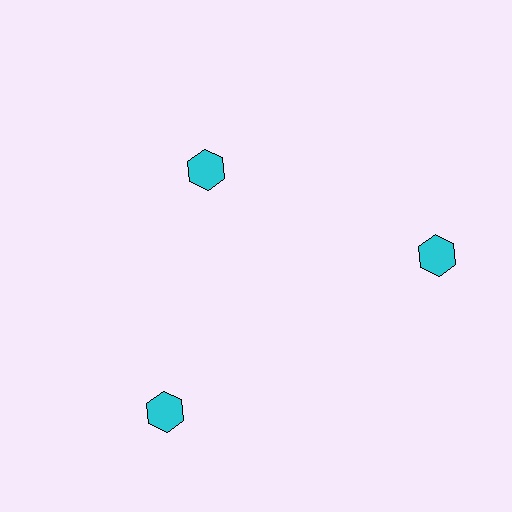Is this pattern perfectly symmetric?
No. The 3 cyan hexagons are arranged in a ring, but one element near the 11 o'clock position is pulled inward toward the center, breaking the 3-fold rotational symmetry.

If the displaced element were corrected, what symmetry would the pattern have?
It would have 3-fold rotational symmetry — the pattern would map onto itself every 120 degrees.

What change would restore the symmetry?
The symmetry would be restored by moving it outward, back onto the ring so that all 3 hexagons sit at equal angles and equal distance from the center.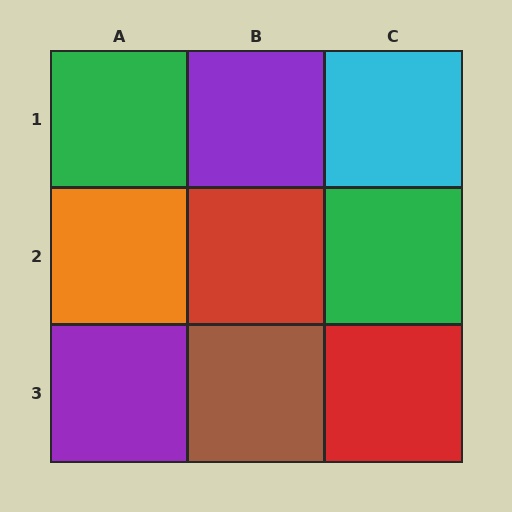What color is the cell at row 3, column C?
Red.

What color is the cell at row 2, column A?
Orange.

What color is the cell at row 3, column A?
Purple.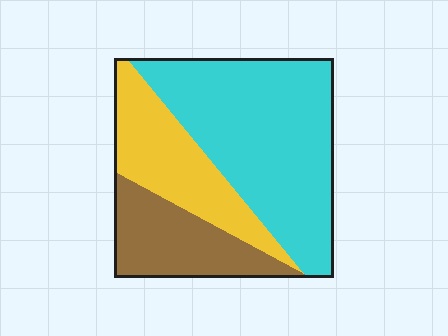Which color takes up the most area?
Cyan, at roughly 55%.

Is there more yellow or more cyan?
Cyan.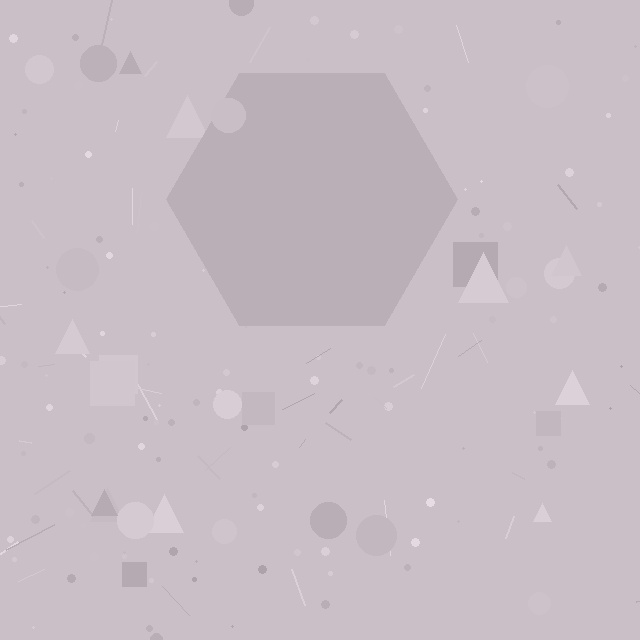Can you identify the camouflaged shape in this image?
The camouflaged shape is a hexagon.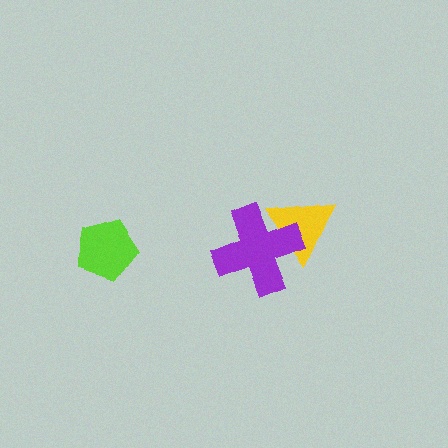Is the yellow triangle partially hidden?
Yes, it is partially covered by another shape.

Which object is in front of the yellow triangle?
The purple cross is in front of the yellow triangle.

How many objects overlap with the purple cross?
1 object overlaps with the purple cross.